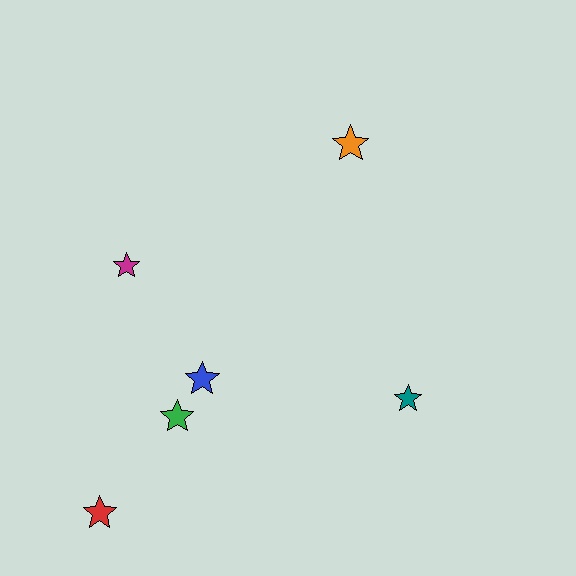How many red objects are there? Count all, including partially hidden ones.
There is 1 red object.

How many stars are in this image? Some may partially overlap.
There are 6 stars.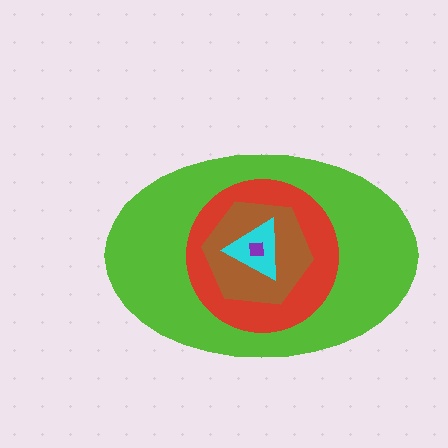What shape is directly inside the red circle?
The brown hexagon.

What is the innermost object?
The purple square.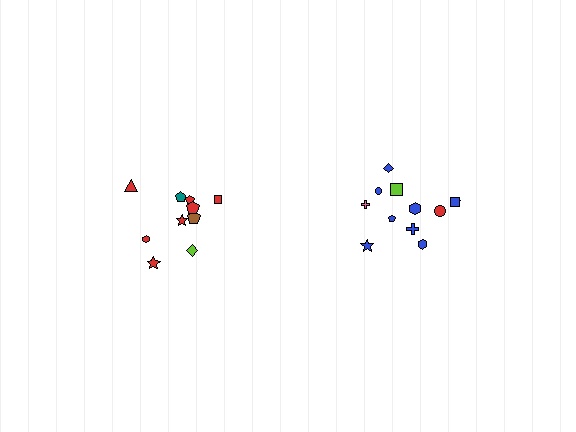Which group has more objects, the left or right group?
The right group.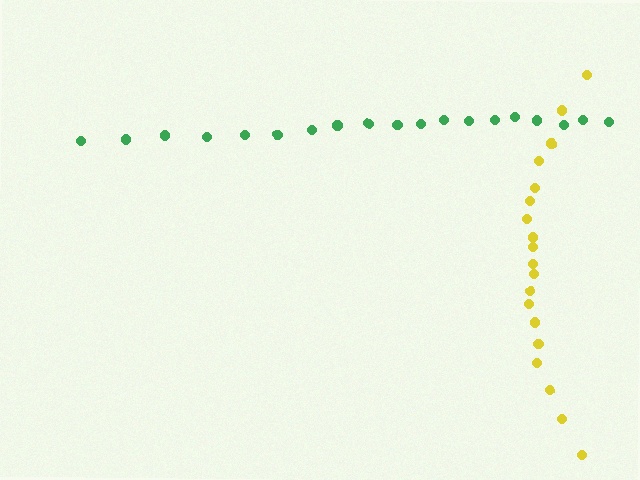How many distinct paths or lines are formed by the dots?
There are 2 distinct paths.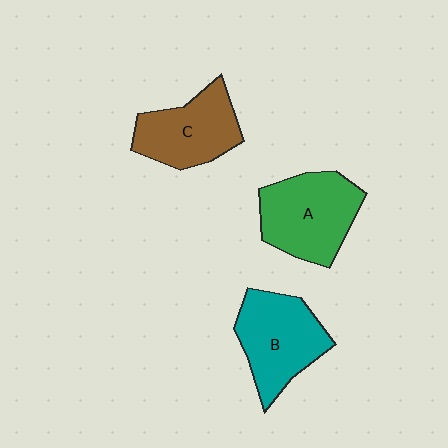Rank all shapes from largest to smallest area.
From largest to smallest: A (green), B (teal), C (brown).